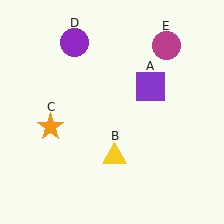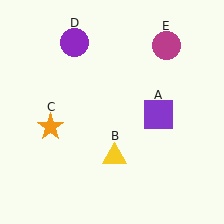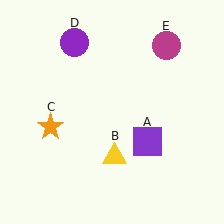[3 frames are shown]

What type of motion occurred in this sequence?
The purple square (object A) rotated clockwise around the center of the scene.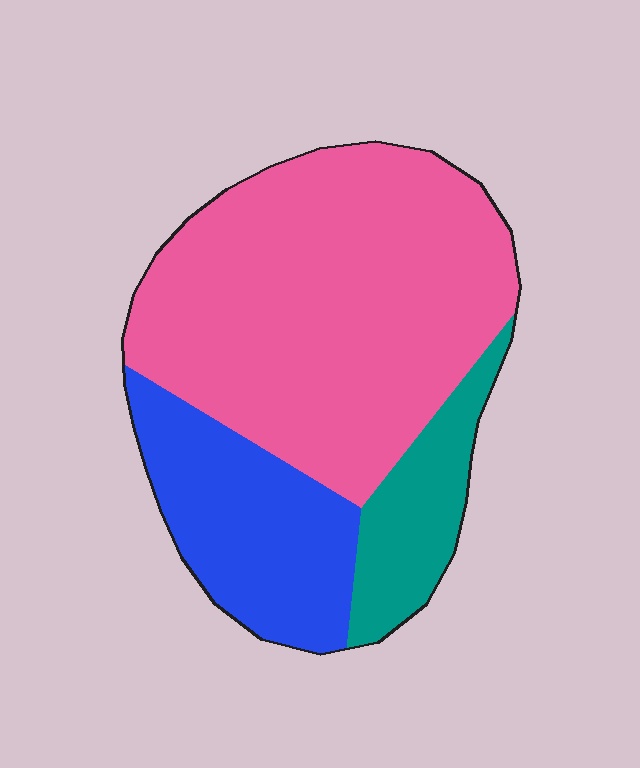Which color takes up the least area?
Teal, at roughly 15%.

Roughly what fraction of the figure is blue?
Blue takes up about one quarter (1/4) of the figure.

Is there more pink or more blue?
Pink.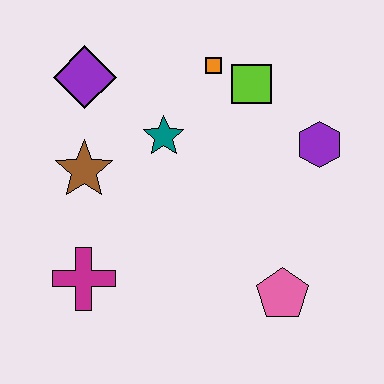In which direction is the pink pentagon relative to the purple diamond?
The pink pentagon is below the purple diamond.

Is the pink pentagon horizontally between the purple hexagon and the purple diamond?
Yes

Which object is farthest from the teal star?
The pink pentagon is farthest from the teal star.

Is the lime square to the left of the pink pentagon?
Yes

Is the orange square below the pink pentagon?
No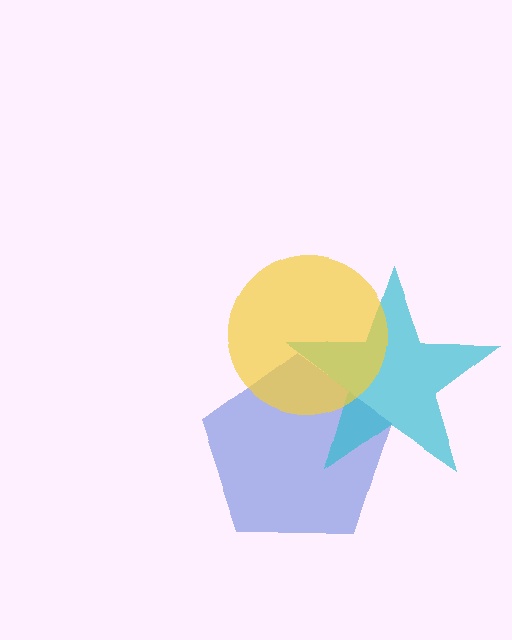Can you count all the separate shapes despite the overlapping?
Yes, there are 3 separate shapes.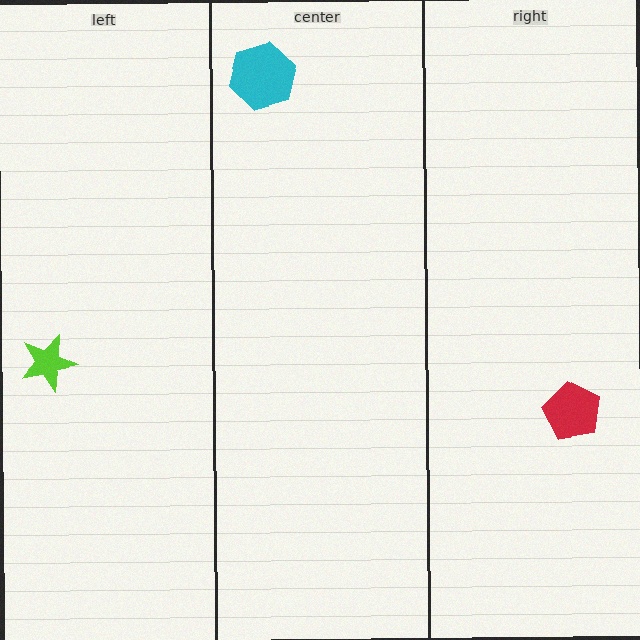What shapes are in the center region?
The cyan hexagon.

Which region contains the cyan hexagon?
The center region.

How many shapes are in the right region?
1.